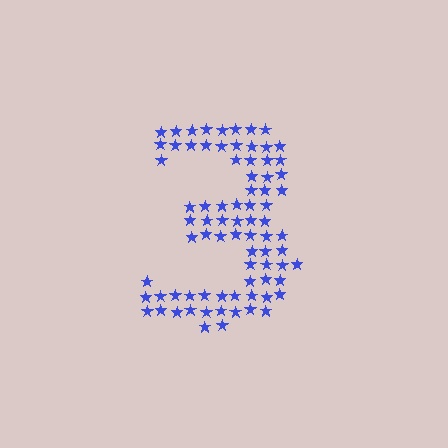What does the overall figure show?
The overall figure shows the digit 3.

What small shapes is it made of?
It is made of small stars.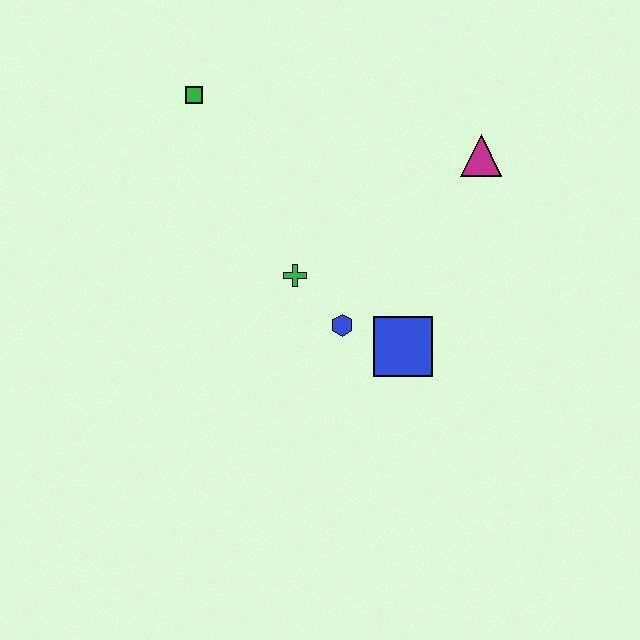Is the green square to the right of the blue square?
No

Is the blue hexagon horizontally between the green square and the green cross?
No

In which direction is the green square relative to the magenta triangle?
The green square is to the left of the magenta triangle.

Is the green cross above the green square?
No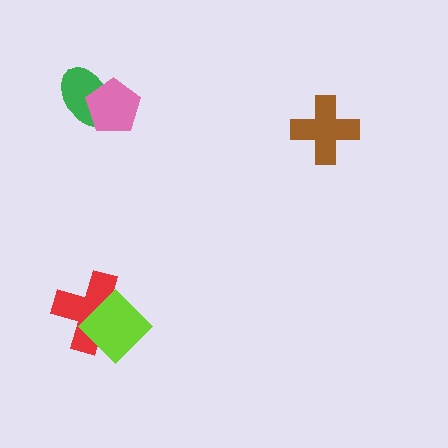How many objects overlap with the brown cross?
0 objects overlap with the brown cross.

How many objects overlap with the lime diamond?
1 object overlaps with the lime diamond.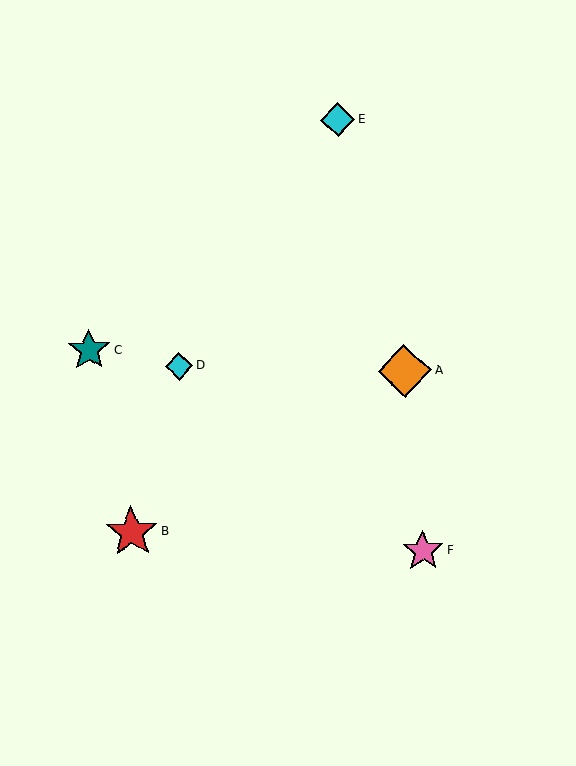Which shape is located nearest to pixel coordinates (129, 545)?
The red star (labeled B) at (132, 532) is nearest to that location.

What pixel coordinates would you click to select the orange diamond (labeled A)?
Click at (405, 371) to select the orange diamond A.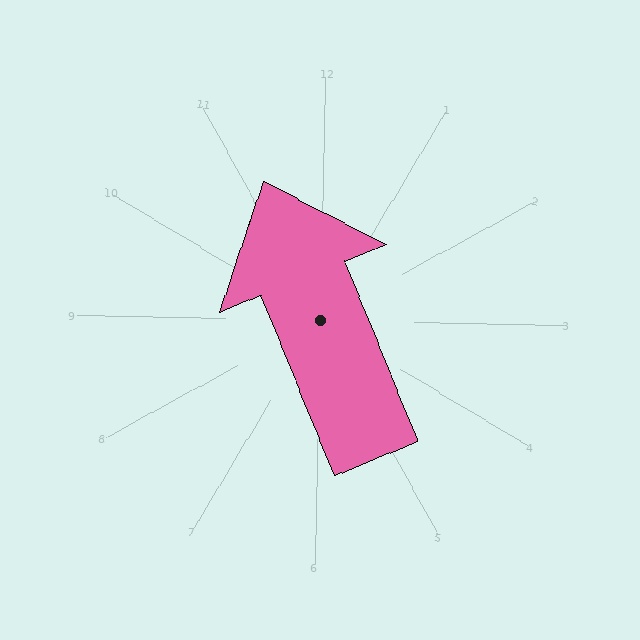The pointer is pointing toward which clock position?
Roughly 11 o'clock.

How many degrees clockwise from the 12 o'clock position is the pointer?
Approximately 337 degrees.